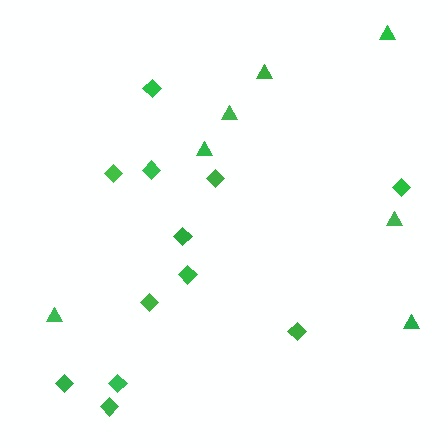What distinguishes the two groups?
There are 2 groups: one group of triangles (7) and one group of diamonds (12).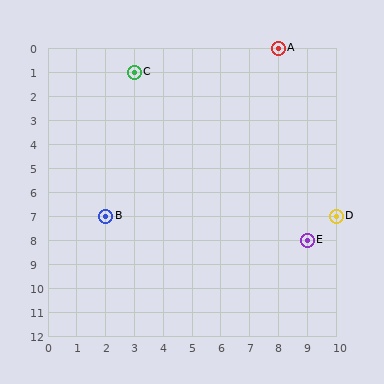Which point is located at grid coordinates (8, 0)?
Point A is at (8, 0).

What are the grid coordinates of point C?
Point C is at grid coordinates (3, 1).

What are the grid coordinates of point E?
Point E is at grid coordinates (9, 8).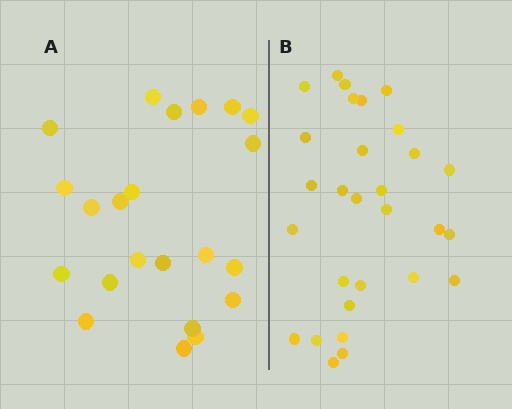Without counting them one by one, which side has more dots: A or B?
Region B (the right region) has more dots.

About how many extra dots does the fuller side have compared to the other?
Region B has roughly 8 or so more dots than region A.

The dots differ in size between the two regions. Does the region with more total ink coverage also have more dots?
No. Region A has more total ink coverage because its dots are larger, but region B actually contains more individual dots. Total area can be misleading — the number of items is what matters here.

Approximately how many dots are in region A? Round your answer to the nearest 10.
About 20 dots. (The exact count is 22, which rounds to 20.)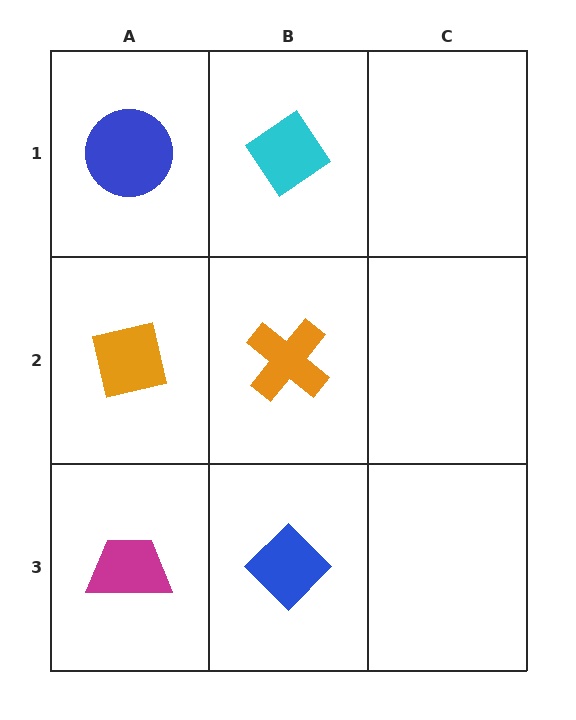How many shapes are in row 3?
2 shapes.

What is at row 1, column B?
A cyan diamond.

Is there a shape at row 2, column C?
No, that cell is empty.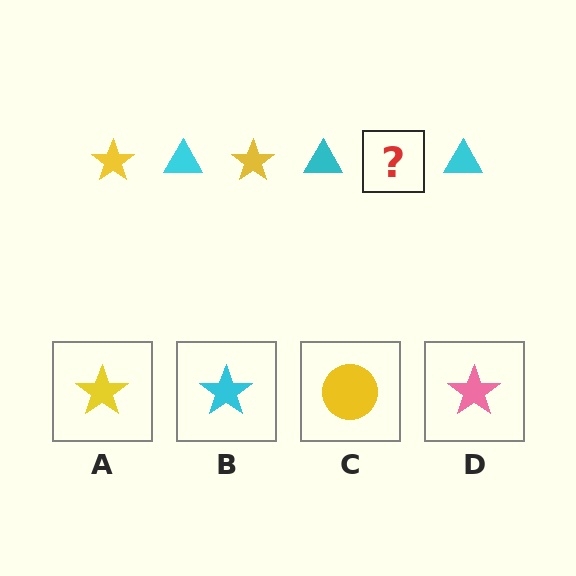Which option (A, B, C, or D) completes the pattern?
A.